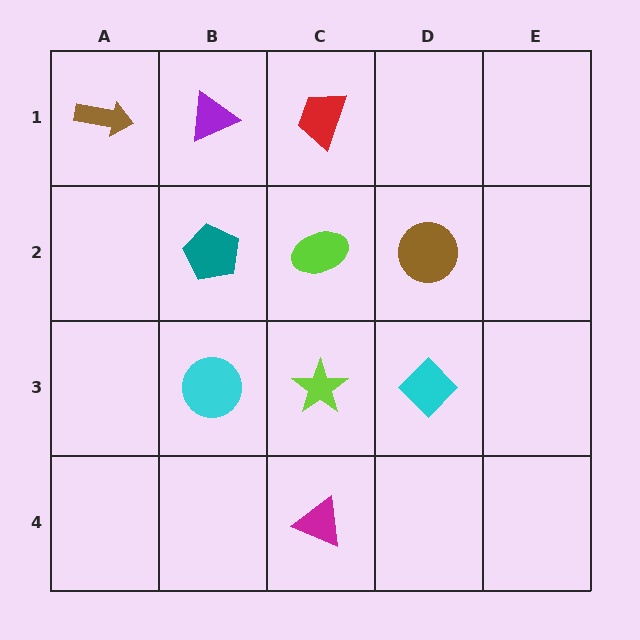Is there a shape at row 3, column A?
No, that cell is empty.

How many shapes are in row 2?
3 shapes.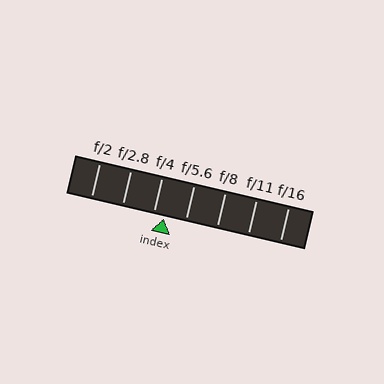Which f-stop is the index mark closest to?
The index mark is closest to f/4.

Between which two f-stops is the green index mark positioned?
The index mark is between f/4 and f/5.6.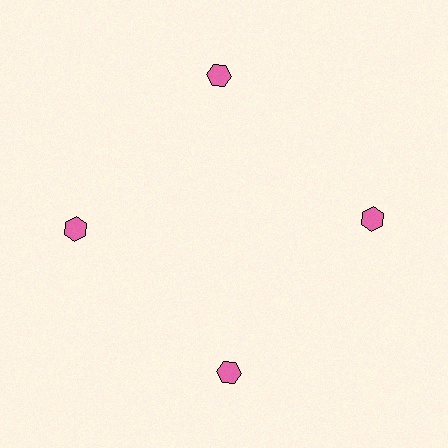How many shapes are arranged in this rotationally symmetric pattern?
There are 4 shapes, arranged in 4 groups of 1.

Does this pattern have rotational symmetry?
Yes, this pattern has 4-fold rotational symmetry. It looks the same after rotating 90 degrees around the center.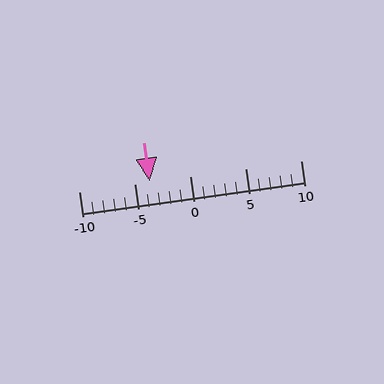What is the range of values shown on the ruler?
The ruler shows values from -10 to 10.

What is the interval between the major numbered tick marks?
The major tick marks are spaced 5 units apart.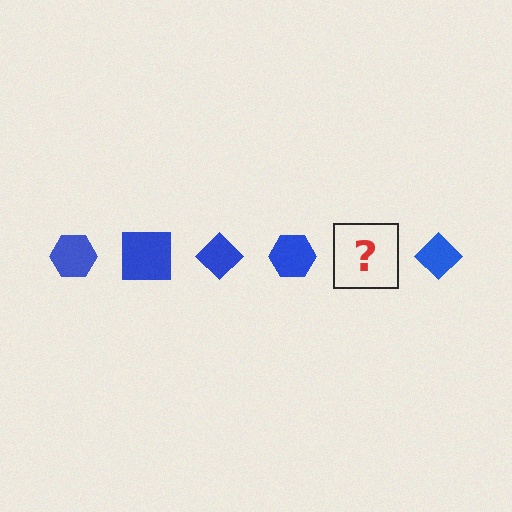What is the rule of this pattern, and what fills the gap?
The rule is that the pattern cycles through hexagon, square, diamond shapes in blue. The gap should be filled with a blue square.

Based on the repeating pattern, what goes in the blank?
The blank should be a blue square.